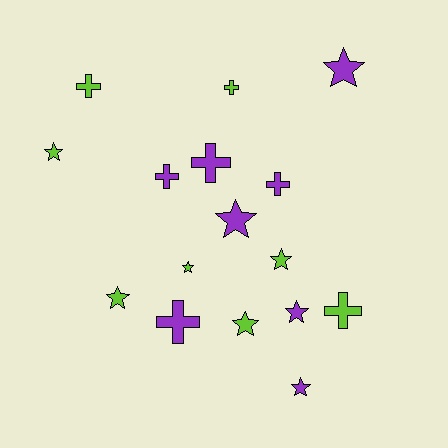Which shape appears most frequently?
Star, with 9 objects.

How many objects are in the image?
There are 16 objects.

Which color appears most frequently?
Purple, with 8 objects.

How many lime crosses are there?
There are 3 lime crosses.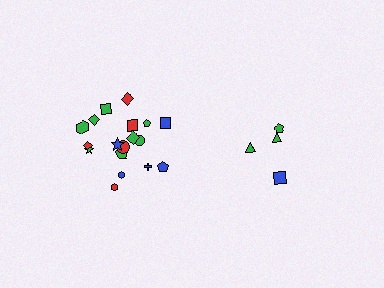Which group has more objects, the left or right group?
The left group.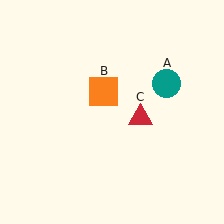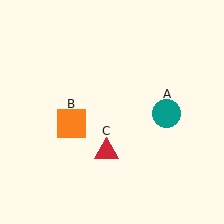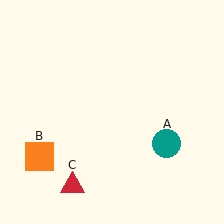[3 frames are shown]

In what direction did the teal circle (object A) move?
The teal circle (object A) moved down.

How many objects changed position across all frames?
3 objects changed position: teal circle (object A), orange square (object B), red triangle (object C).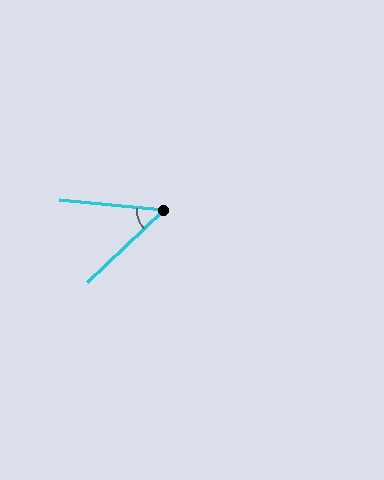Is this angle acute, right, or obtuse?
It is acute.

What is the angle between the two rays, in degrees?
Approximately 49 degrees.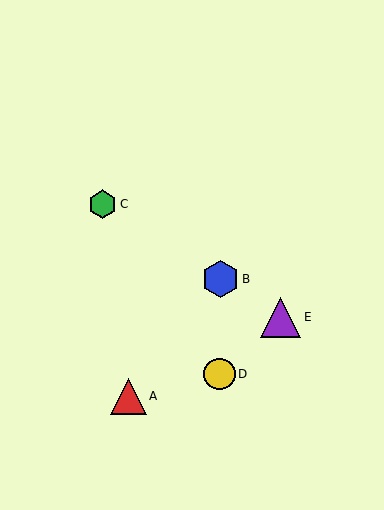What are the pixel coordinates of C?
Object C is at (102, 204).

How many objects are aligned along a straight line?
3 objects (B, C, E) are aligned along a straight line.